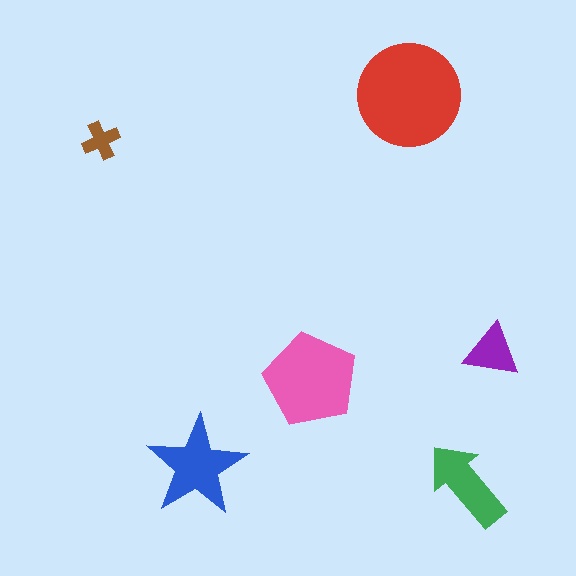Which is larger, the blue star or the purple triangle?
The blue star.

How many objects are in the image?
There are 6 objects in the image.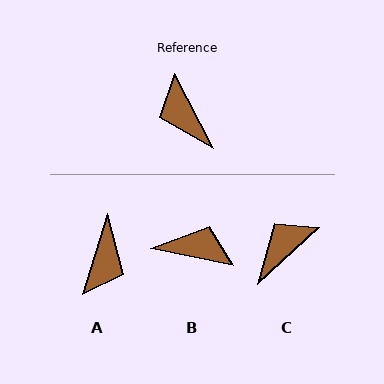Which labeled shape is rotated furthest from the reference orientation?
A, about 134 degrees away.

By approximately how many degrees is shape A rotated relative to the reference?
Approximately 134 degrees counter-clockwise.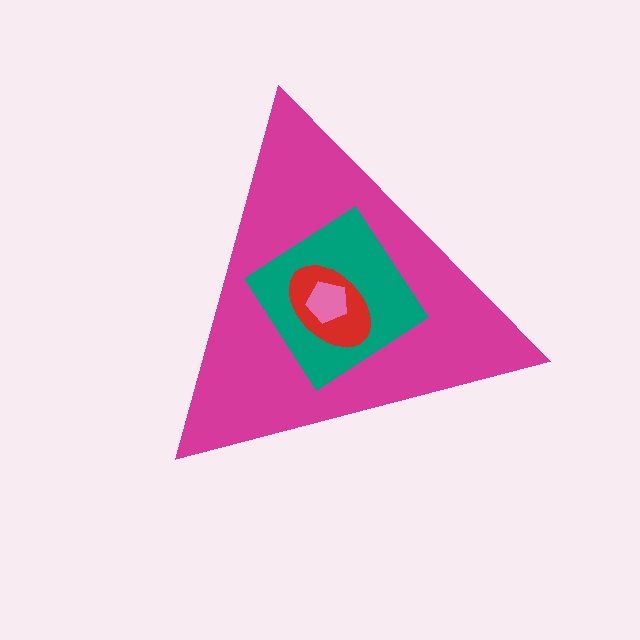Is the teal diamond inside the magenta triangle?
Yes.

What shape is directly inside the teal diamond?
The red ellipse.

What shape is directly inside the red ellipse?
The pink pentagon.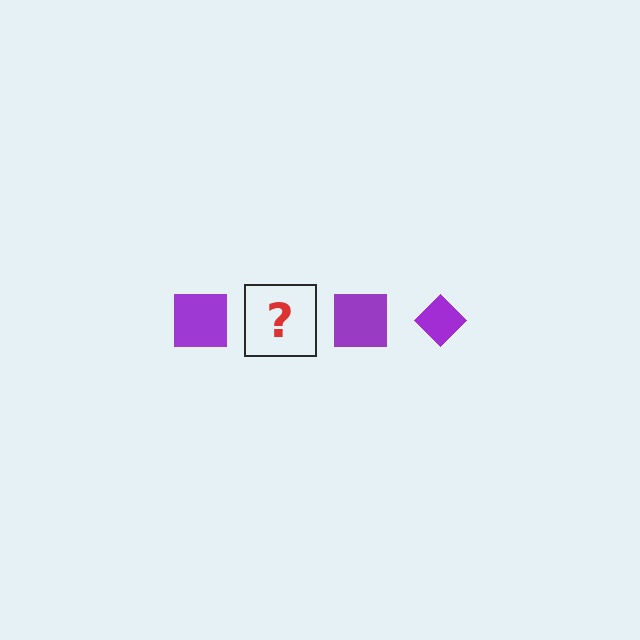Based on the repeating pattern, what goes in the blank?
The blank should be a purple diamond.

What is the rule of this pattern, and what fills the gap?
The rule is that the pattern cycles through square, diamond shapes in purple. The gap should be filled with a purple diamond.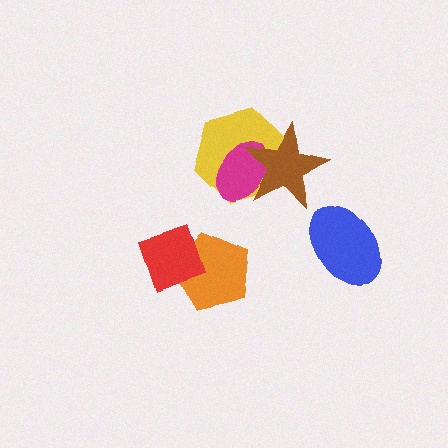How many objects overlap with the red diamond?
1 object overlaps with the red diamond.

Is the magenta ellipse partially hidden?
Yes, it is partially covered by another shape.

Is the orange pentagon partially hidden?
Yes, it is partially covered by another shape.